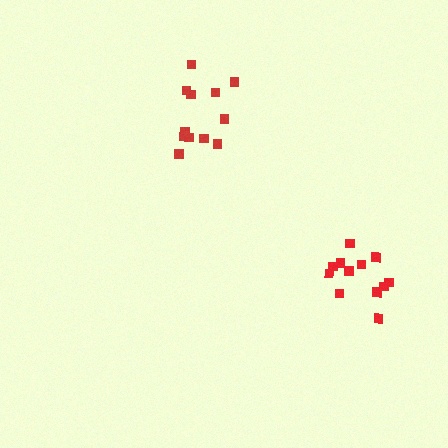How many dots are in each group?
Group 1: 12 dots, Group 2: 12 dots (24 total).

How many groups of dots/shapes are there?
There are 2 groups.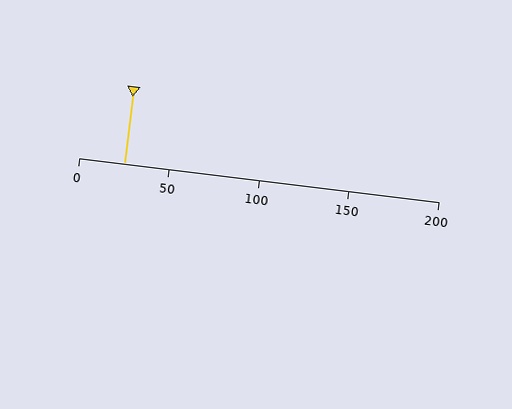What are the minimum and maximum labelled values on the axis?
The axis runs from 0 to 200.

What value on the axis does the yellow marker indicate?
The marker indicates approximately 25.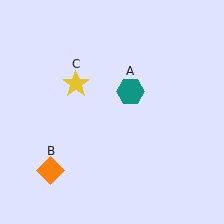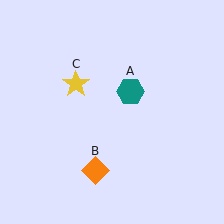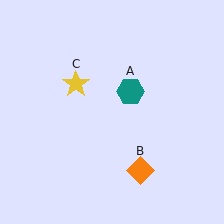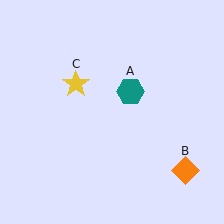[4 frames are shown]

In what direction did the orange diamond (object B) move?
The orange diamond (object B) moved right.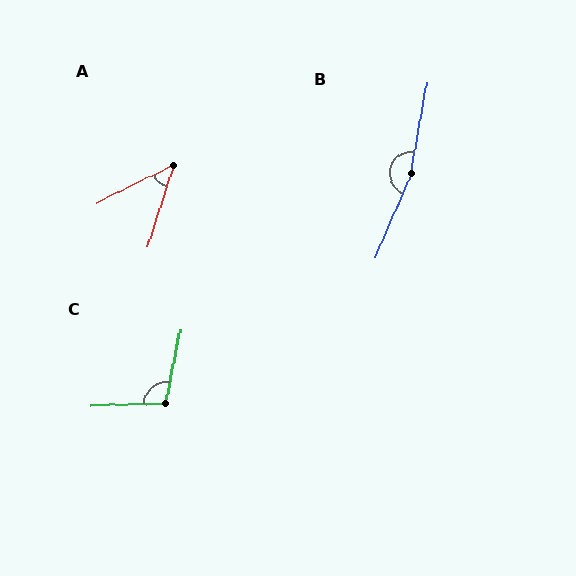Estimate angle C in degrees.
Approximately 103 degrees.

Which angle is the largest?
B, at approximately 167 degrees.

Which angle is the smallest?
A, at approximately 46 degrees.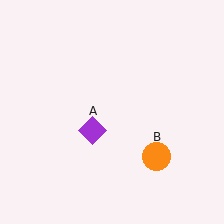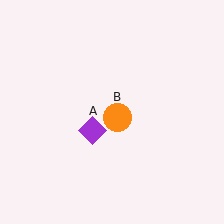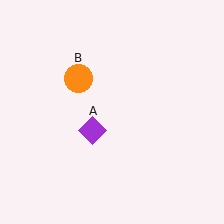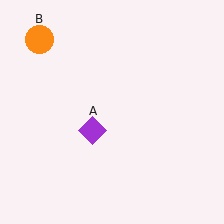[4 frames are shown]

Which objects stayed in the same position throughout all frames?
Purple diamond (object A) remained stationary.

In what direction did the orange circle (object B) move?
The orange circle (object B) moved up and to the left.